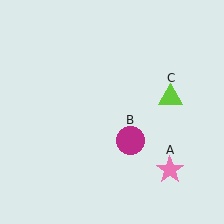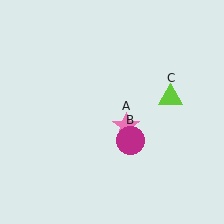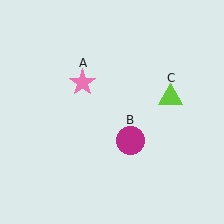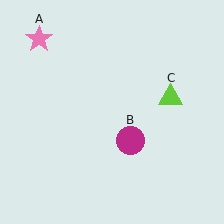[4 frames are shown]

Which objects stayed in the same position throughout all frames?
Magenta circle (object B) and lime triangle (object C) remained stationary.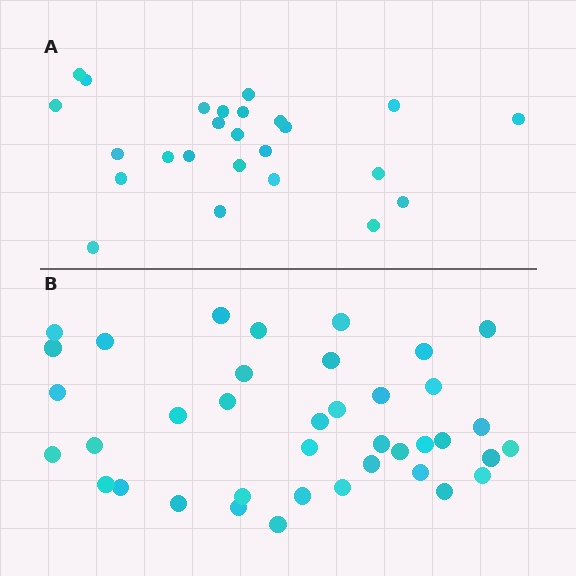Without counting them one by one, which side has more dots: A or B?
Region B (the bottom region) has more dots.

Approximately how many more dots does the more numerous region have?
Region B has approximately 15 more dots than region A.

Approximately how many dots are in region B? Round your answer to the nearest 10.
About 40 dots. (The exact count is 39, which rounds to 40.)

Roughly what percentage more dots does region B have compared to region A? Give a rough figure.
About 55% more.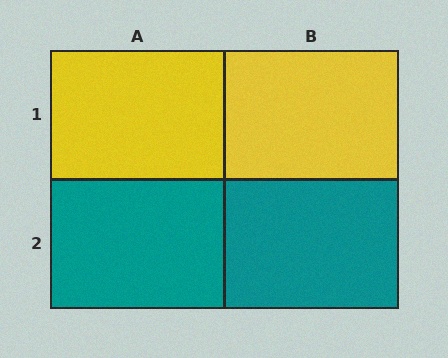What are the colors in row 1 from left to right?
Yellow, yellow.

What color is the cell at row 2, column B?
Teal.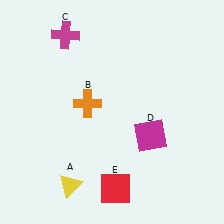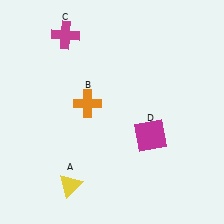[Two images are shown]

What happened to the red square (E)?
The red square (E) was removed in Image 2. It was in the bottom-right area of Image 1.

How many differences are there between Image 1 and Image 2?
There is 1 difference between the two images.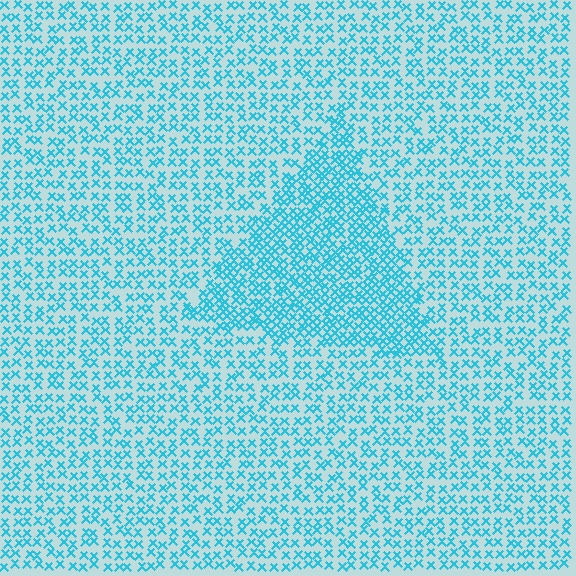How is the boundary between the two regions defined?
The boundary is defined by a change in element density (approximately 1.8x ratio). All elements are the same color, size, and shape.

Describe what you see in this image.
The image contains small cyan elements arranged at two different densities. A triangle-shaped region is visible where the elements are more densely packed than the surrounding area.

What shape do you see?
I see a triangle.